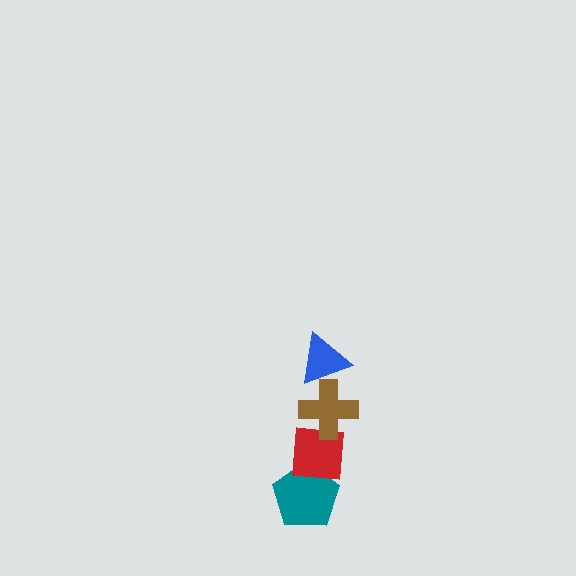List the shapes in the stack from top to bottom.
From top to bottom: the blue triangle, the brown cross, the red square, the teal pentagon.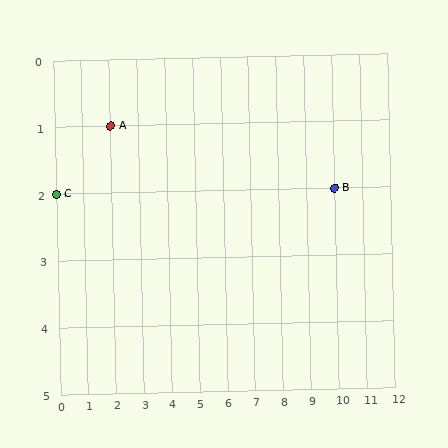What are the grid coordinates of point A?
Point A is at grid coordinates (2, 1).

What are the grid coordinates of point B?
Point B is at grid coordinates (10, 2).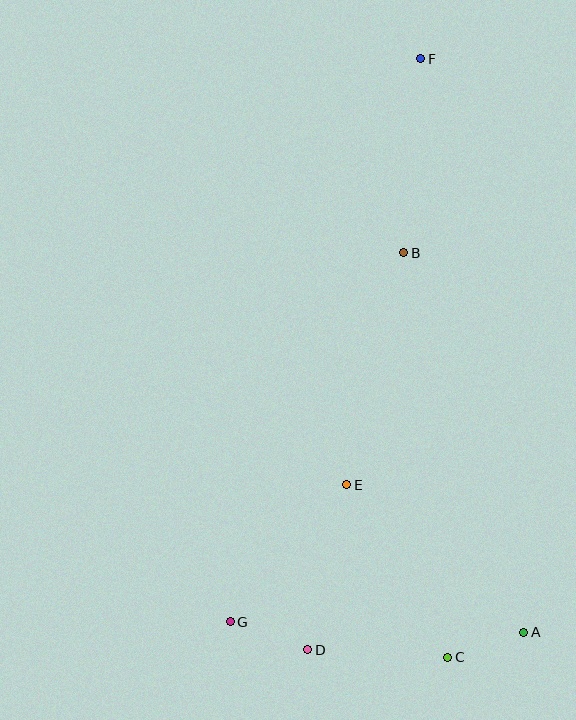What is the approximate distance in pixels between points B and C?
The distance between B and C is approximately 407 pixels.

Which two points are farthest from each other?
Points D and F are farthest from each other.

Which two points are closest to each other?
Points A and C are closest to each other.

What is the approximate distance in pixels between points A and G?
The distance between A and G is approximately 294 pixels.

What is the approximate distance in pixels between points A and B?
The distance between A and B is approximately 398 pixels.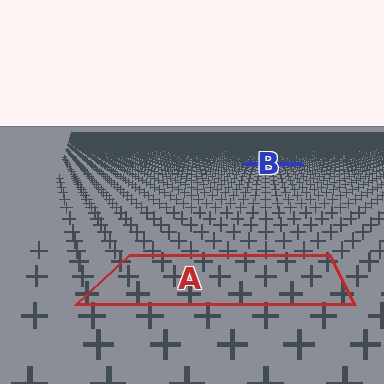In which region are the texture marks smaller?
The texture marks are smaller in region B, because it is farther away.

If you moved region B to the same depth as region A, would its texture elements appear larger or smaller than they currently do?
They would appear larger. At a closer depth, the same texture elements are projected at a bigger on-screen size.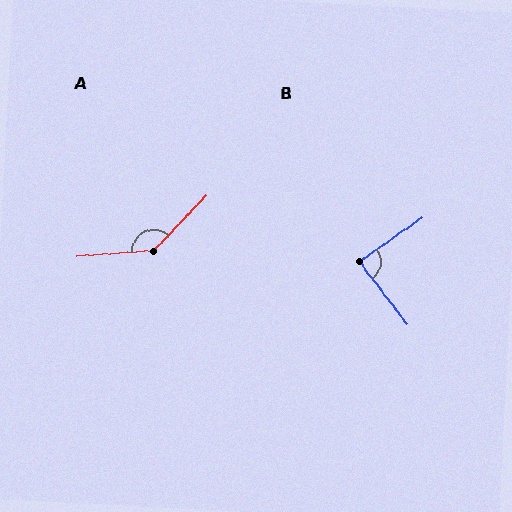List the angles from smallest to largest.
B (88°), A (138°).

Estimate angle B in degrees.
Approximately 88 degrees.